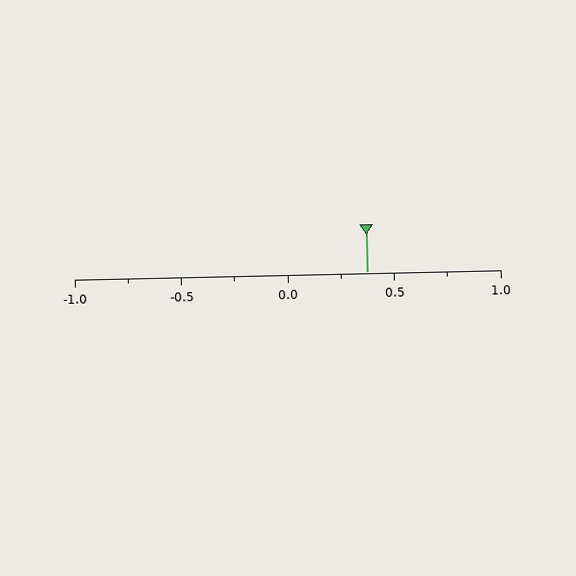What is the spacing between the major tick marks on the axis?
The major ticks are spaced 0.5 apart.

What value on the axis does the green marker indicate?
The marker indicates approximately 0.38.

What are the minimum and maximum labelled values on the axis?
The axis runs from -1.0 to 1.0.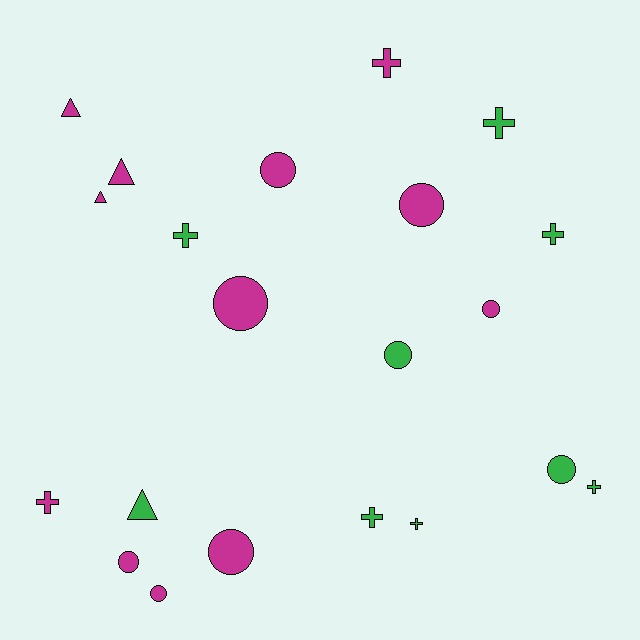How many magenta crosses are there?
There are 2 magenta crosses.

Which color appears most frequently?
Magenta, with 12 objects.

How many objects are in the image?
There are 21 objects.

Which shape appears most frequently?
Circle, with 9 objects.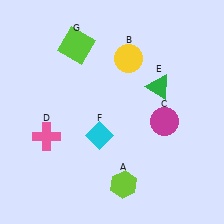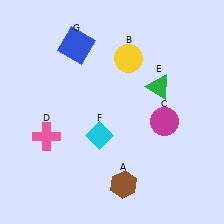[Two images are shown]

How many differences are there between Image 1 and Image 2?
There are 2 differences between the two images.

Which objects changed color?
A changed from lime to brown. G changed from lime to blue.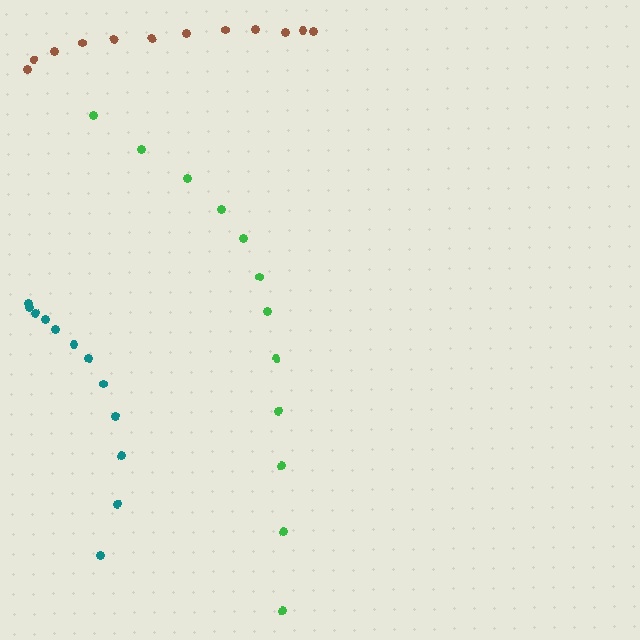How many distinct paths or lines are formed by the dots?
There are 3 distinct paths.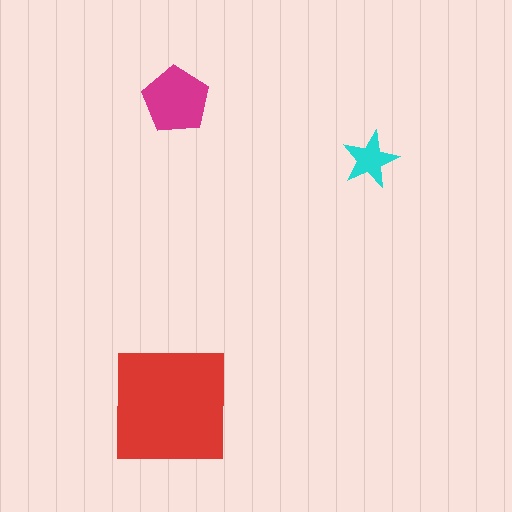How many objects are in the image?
There are 3 objects in the image.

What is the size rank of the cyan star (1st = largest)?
3rd.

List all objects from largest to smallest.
The red square, the magenta pentagon, the cyan star.